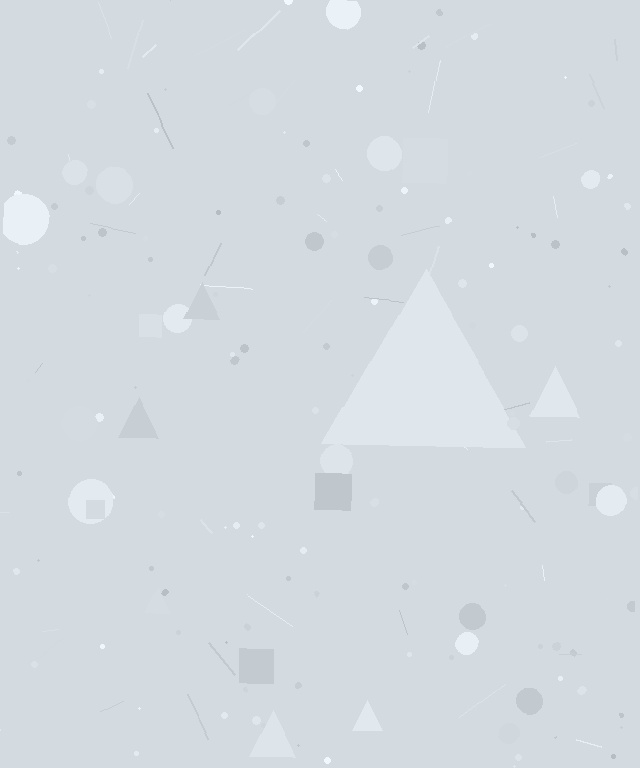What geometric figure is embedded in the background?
A triangle is embedded in the background.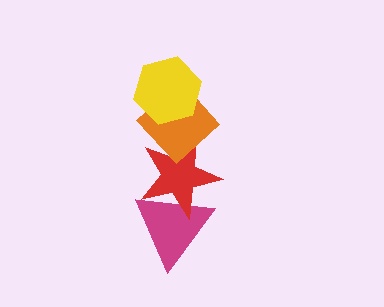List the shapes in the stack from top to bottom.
From top to bottom: the yellow hexagon, the orange diamond, the red star, the magenta triangle.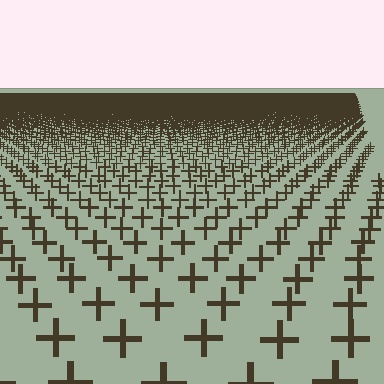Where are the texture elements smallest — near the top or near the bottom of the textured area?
Near the top.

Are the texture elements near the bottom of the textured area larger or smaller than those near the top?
Larger. Near the bottom, elements are closer to the viewer and appear at a bigger on-screen size.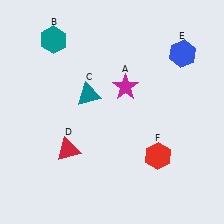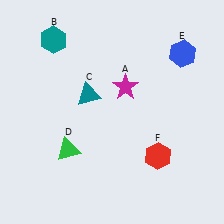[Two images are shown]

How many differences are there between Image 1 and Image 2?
There is 1 difference between the two images.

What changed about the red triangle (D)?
In Image 1, D is red. In Image 2, it changed to green.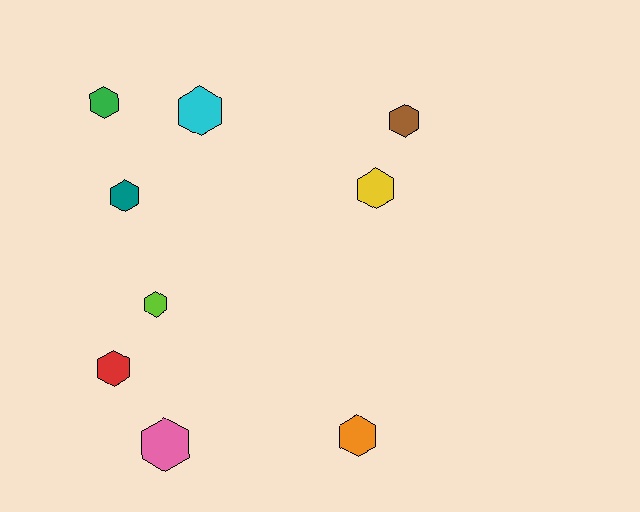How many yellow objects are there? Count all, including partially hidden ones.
There is 1 yellow object.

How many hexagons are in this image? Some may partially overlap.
There are 9 hexagons.